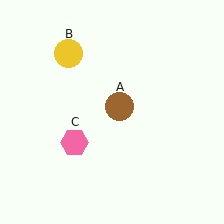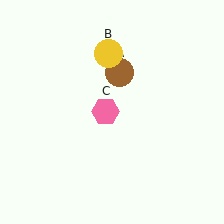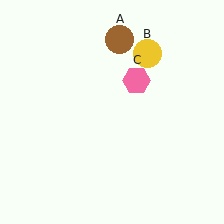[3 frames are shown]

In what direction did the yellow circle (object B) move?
The yellow circle (object B) moved right.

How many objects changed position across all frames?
3 objects changed position: brown circle (object A), yellow circle (object B), pink hexagon (object C).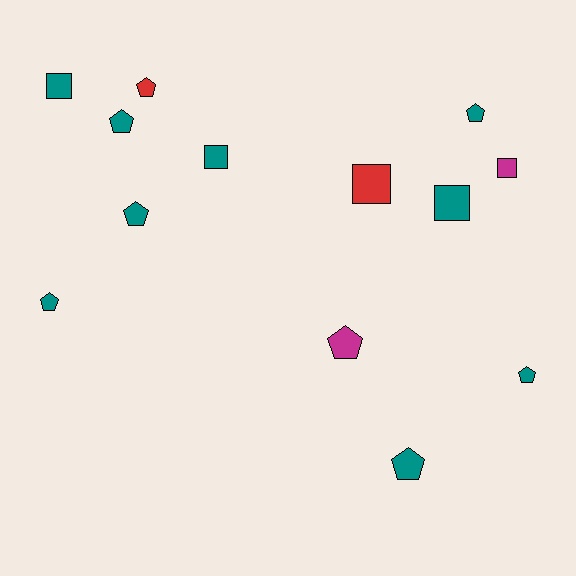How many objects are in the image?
There are 13 objects.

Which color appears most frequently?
Teal, with 9 objects.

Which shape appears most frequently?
Pentagon, with 8 objects.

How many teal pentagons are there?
There are 6 teal pentagons.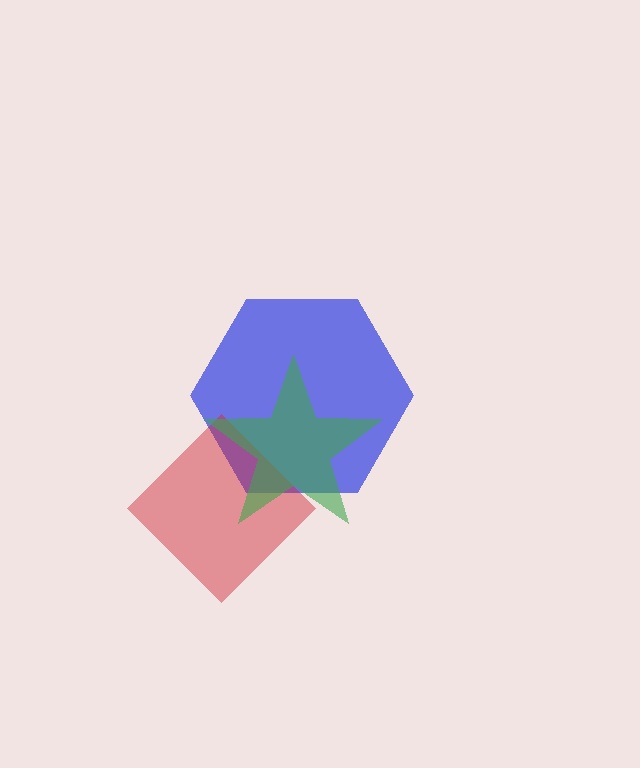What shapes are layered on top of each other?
The layered shapes are: a blue hexagon, a red diamond, a green star.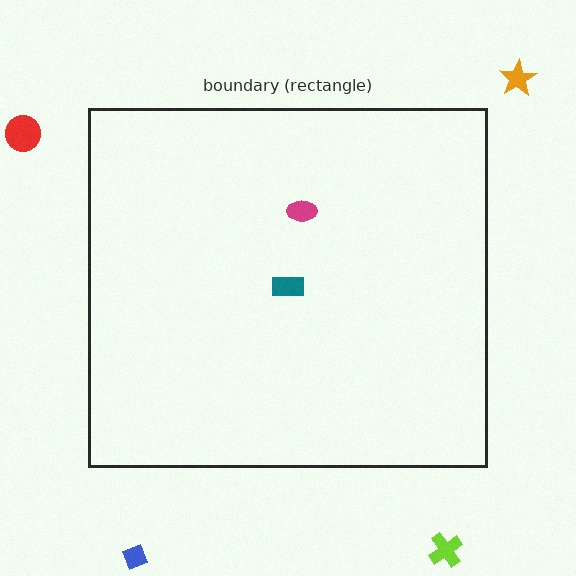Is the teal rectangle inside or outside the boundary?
Inside.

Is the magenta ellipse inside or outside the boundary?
Inside.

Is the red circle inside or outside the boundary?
Outside.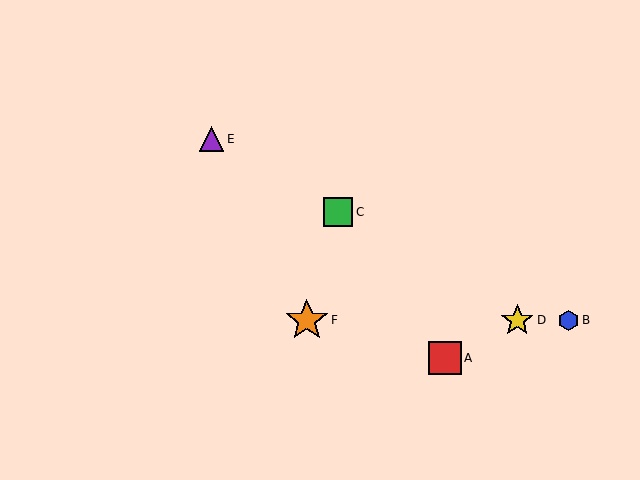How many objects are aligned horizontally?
3 objects (B, D, F) are aligned horizontally.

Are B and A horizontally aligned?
No, B is at y≈320 and A is at y≈358.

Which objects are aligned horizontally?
Objects B, D, F are aligned horizontally.